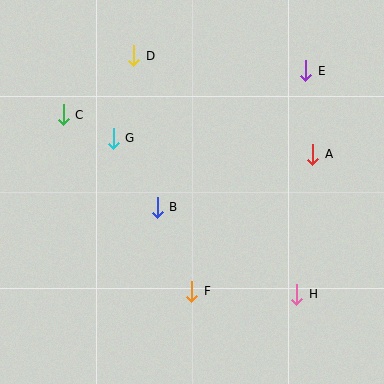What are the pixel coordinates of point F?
Point F is at (192, 291).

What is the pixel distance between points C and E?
The distance between C and E is 246 pixels.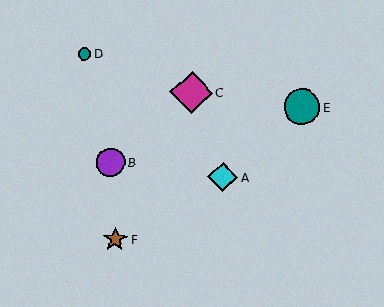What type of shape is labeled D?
Shape D is a teal circle.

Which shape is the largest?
The magenta diamond (labeled C) is the largest.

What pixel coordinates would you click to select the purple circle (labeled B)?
Click at (111, 162) to select the purple circle B.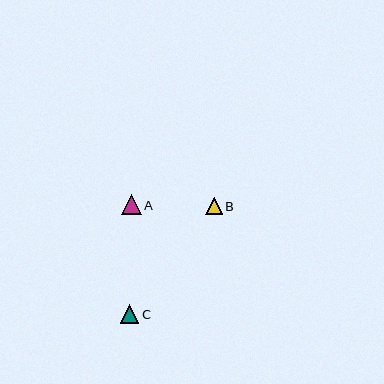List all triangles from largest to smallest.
From largest to smallest: A, C, B.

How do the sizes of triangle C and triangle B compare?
Triangle C and triangle B are approximately the same size.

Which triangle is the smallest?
Triangle B is the smallest with a size of approximately 17 pixels.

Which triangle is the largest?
Triangle A is the largest with a size of approximately 20 pixels.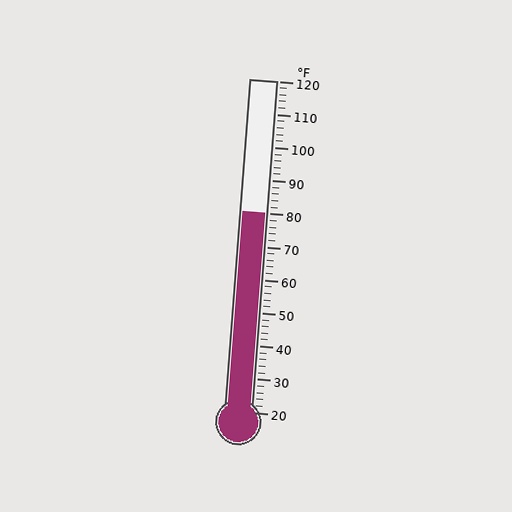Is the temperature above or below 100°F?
The temperature is below 100°F.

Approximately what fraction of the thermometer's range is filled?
The thermometer is filled to approximately 60% of its range.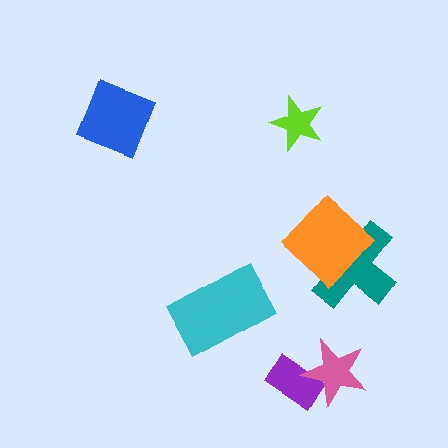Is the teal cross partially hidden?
Yes, it is partially covered by another shape.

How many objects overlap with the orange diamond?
1 object overlaps with the orange diamond.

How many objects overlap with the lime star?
0 objects overlap with the lime star.